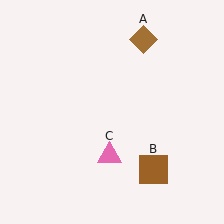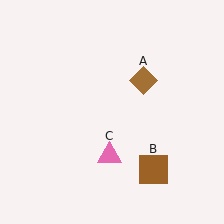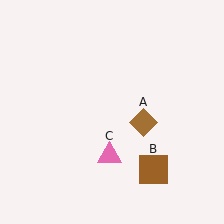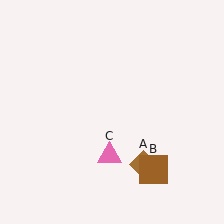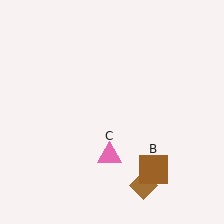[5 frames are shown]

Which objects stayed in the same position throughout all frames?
Brown square (object B) and pink triangle (object C) remained stationary.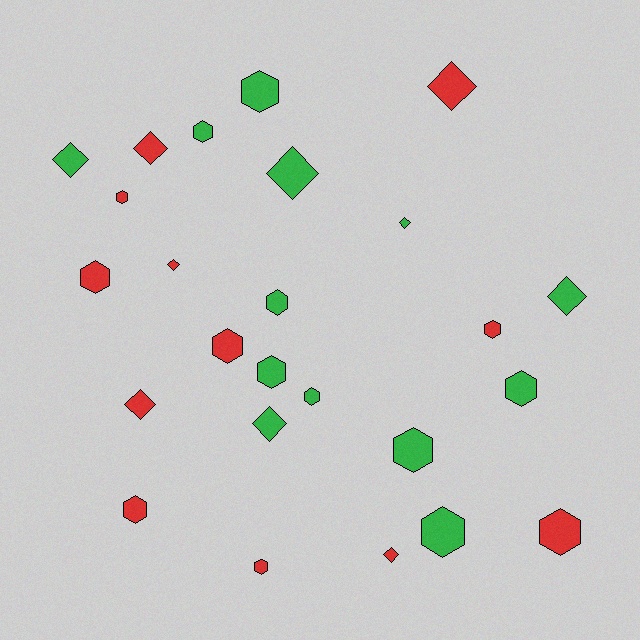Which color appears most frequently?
Green, with 13 objects.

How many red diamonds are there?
There are 5 red diamonds.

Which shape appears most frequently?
Hexagon, with 15 objects.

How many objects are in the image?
There are 25 objects.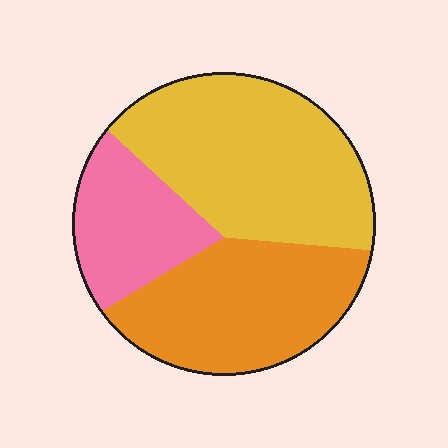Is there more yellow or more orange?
Yellow.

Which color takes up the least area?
Pink, at roughly 20%.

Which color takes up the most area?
Yellow, at roughly 45%.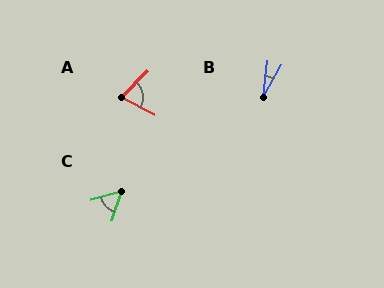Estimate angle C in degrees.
Approximately 57 degrees.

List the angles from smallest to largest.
B (22°), C (57°), A (74°).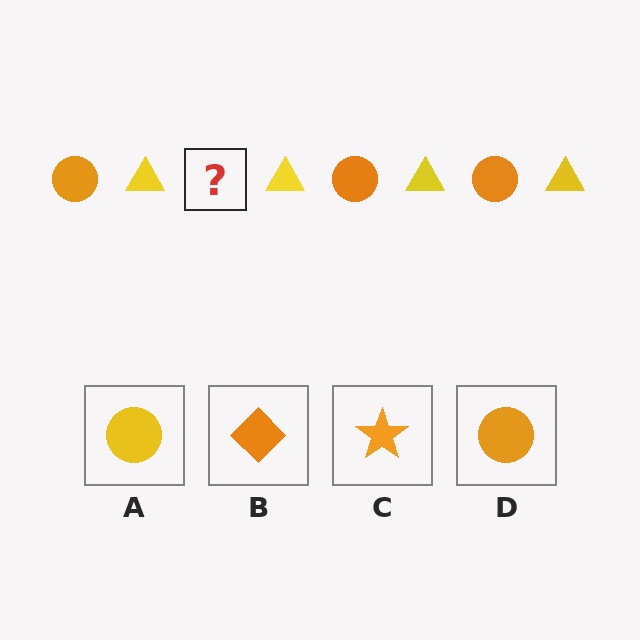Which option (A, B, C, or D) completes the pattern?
D.